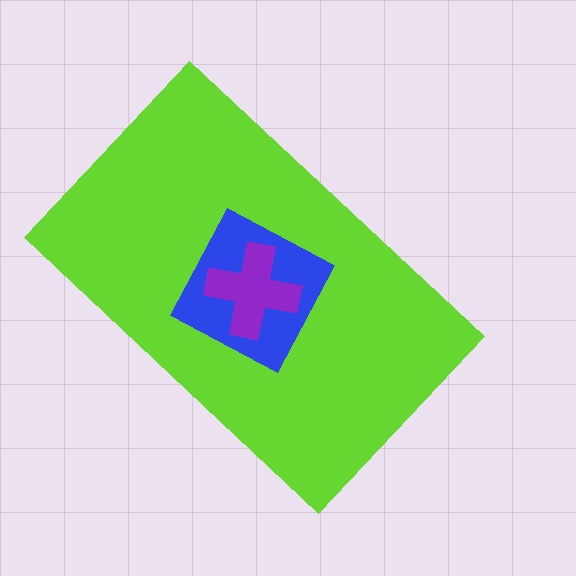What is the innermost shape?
The purple cross.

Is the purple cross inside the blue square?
Yes.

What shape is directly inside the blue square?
The purple cross.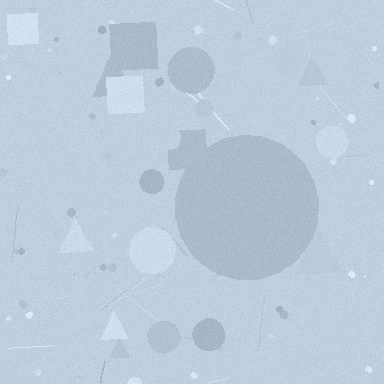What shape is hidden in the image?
A circle is hidden in the image.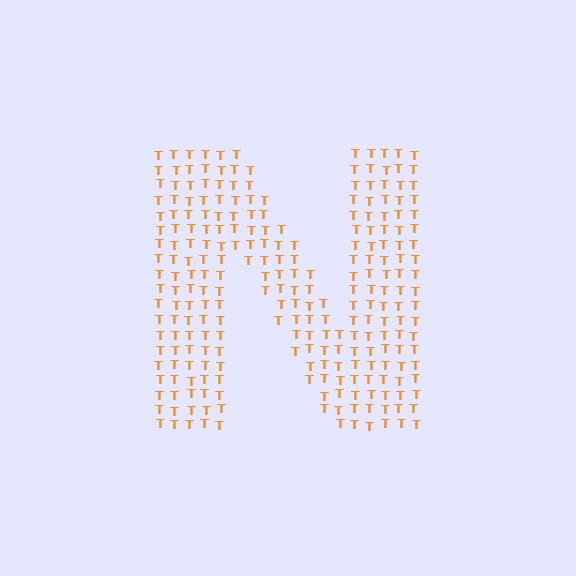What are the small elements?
The small elements are letter T's.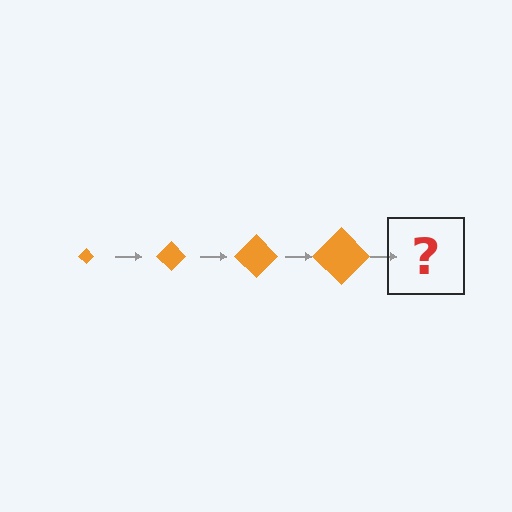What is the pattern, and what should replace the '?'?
The pattern is that the diamond gets progressively larger each step. The '?' should be an orange diamond, larger than the previous one.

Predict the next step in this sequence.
The next step is an orange diamond, larger than the previous one.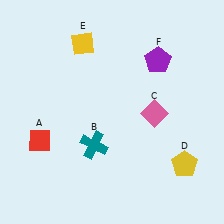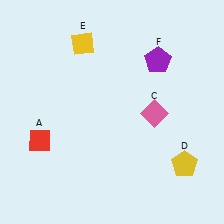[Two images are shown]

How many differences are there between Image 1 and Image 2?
There is 1 difference between the two images.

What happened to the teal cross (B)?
The teal cross (B) was removed in Image 2. It was in the bottom-left area of Image 1.